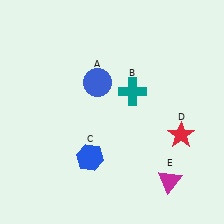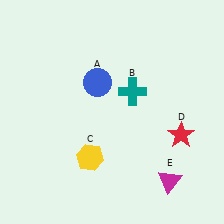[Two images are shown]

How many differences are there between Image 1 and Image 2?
There is 1 difference between the two images.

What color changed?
The hexagon (C) changed from blue in Image 1 to yellow in Image 2.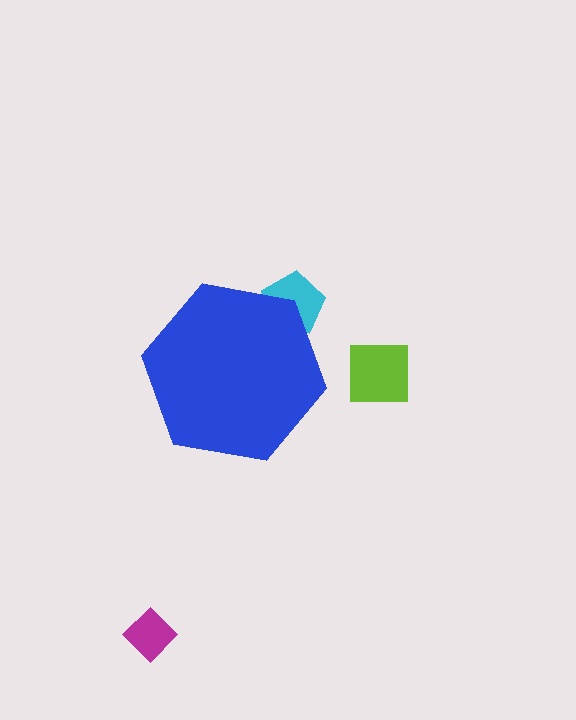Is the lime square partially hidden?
No, the lime square is fully visible.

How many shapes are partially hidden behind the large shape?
1 shape is partially hidden.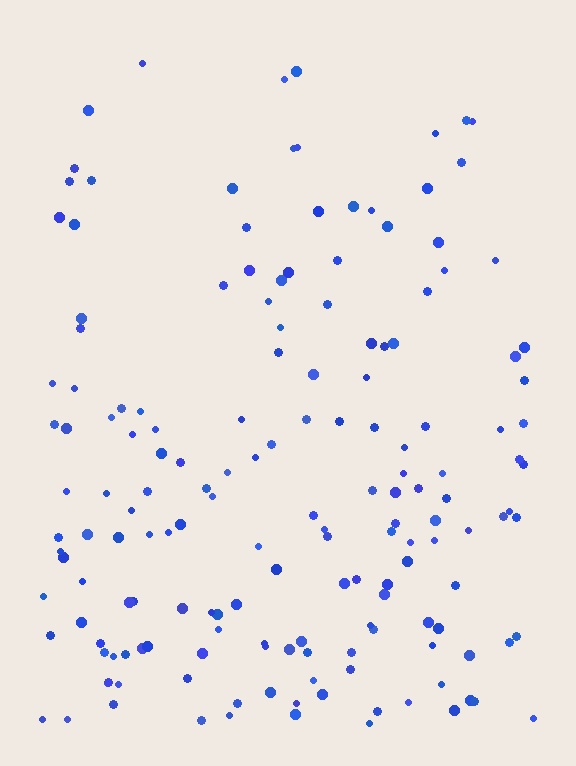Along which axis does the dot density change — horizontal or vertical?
Vertical.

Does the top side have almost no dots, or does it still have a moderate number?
Still a moderate number, just noticeably fewer than the bottom.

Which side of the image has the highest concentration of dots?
The bottom.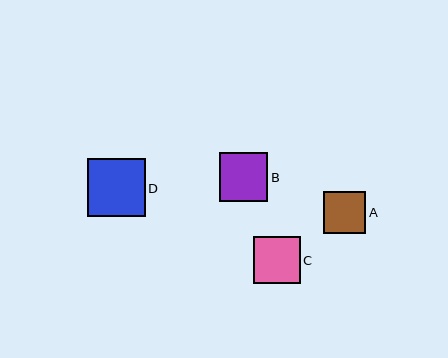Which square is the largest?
Square D is the largest with a size of approximately 58 pixels.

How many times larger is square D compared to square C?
Square D is approximately 1.2 times the size of square C.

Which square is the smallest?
Square A is the smallest with a size of approximately 43 pixels.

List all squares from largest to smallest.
From largest to smallest: D, B, C, A.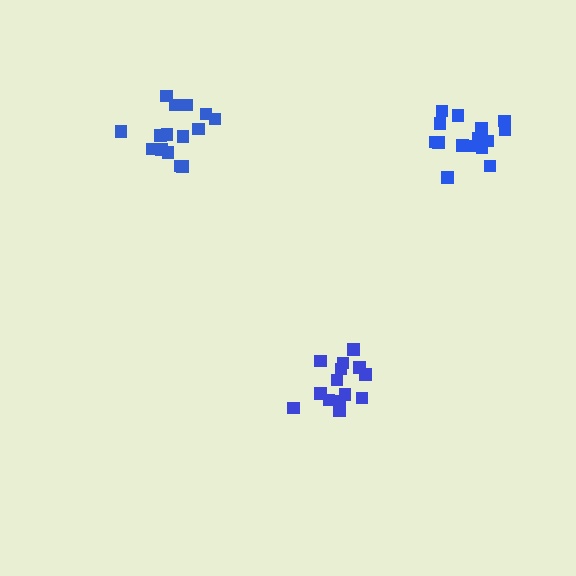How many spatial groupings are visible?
There are 3 spatial groupings.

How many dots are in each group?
Group 1: 15 dots, Group 2: 15 dots, Group 3: 14 dots (44 total).